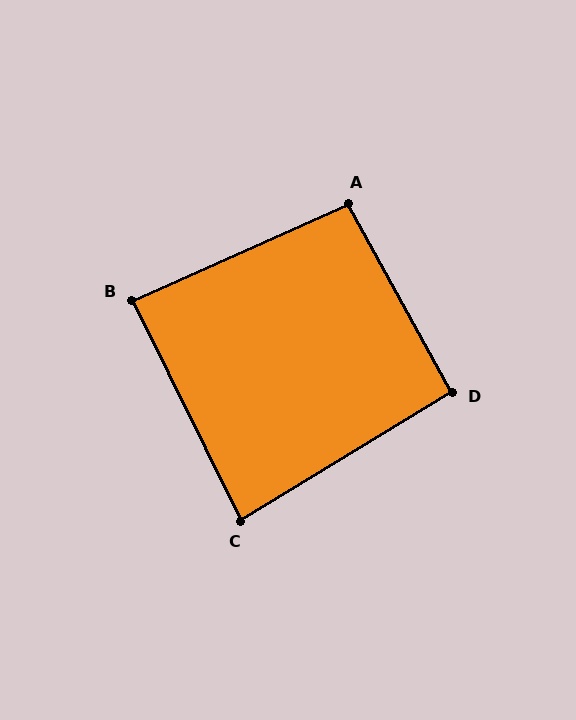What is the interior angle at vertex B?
Approximately 88 degrees (approximately right).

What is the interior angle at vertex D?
Approximately 92 degrees (approximately right).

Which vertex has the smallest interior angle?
C, at approximately 85 degrees.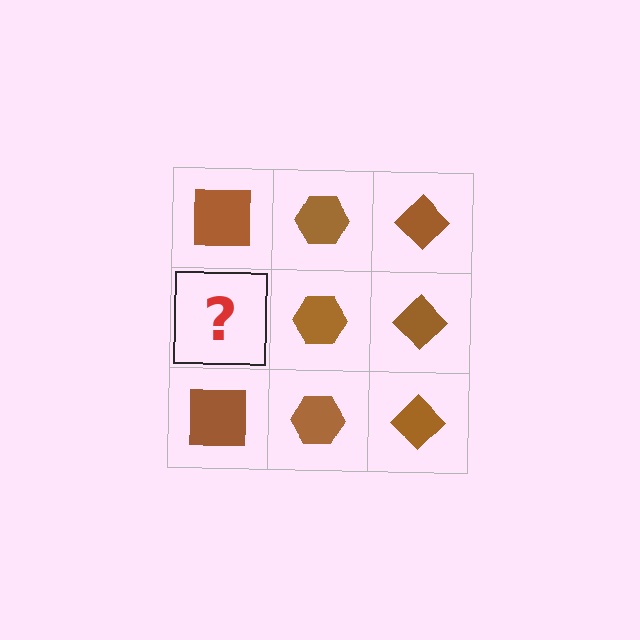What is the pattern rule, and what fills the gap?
The rule is that each column has a consistent shape. The gap should be filled with a brown square.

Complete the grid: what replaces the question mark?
The question mark should be replaced with a brown square.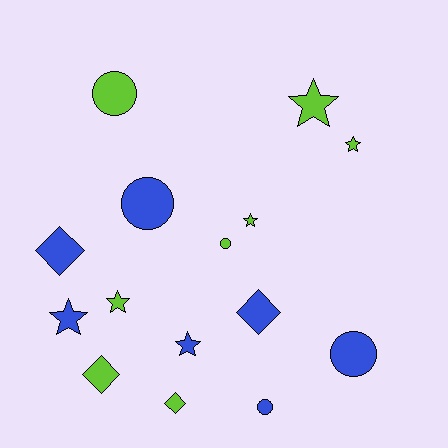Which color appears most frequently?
Lime, with 8 objects.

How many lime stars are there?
There are 4 lime stars.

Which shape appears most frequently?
Star, with 6 objects.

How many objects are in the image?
There are 15 objects.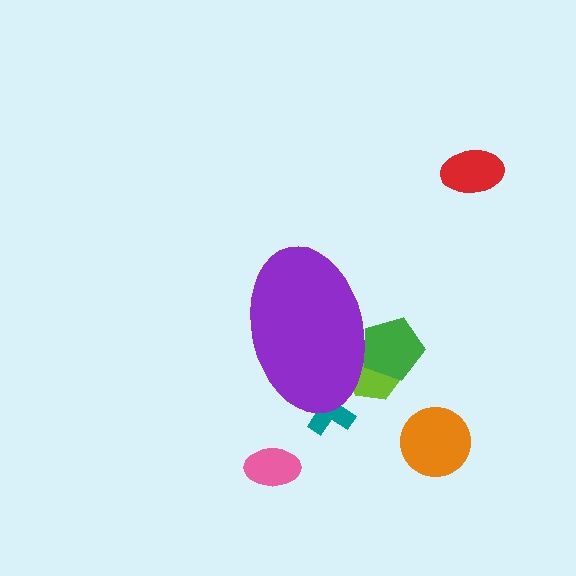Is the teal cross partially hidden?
Yes, the teal cross is partially hidden behind the purple ellipse.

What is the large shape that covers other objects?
A purple ellipse.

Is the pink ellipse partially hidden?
No, the pink ellipse is fully visible.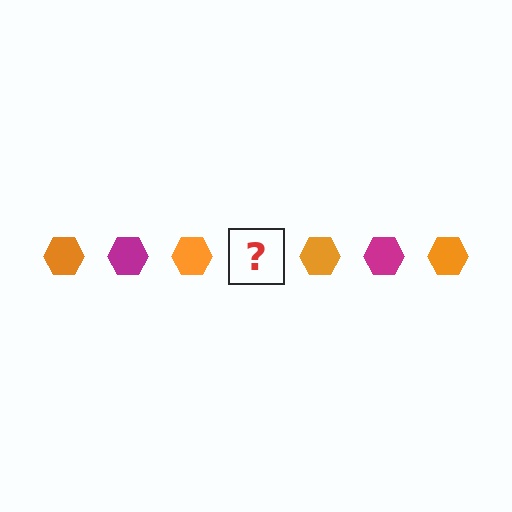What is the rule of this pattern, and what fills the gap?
The rule is that the pattern cycles through orange, magenta hexagons. The gap should be filled with a magenta hexagon.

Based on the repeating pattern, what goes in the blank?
The blank should be a magenta hexagon.